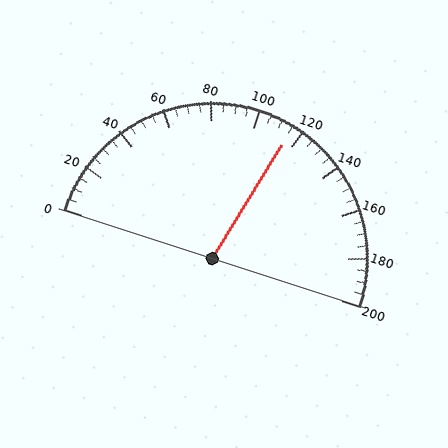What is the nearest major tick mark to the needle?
The nearest major tick mark is 120.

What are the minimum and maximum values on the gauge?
The gauge ranges from 0 to 200.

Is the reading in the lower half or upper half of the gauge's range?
The reading is in the upper half of the range (0 to 200).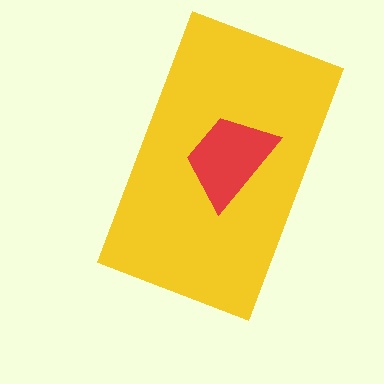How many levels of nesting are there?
2.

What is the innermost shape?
The red trapezoid.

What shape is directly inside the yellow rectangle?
The red trapezoid.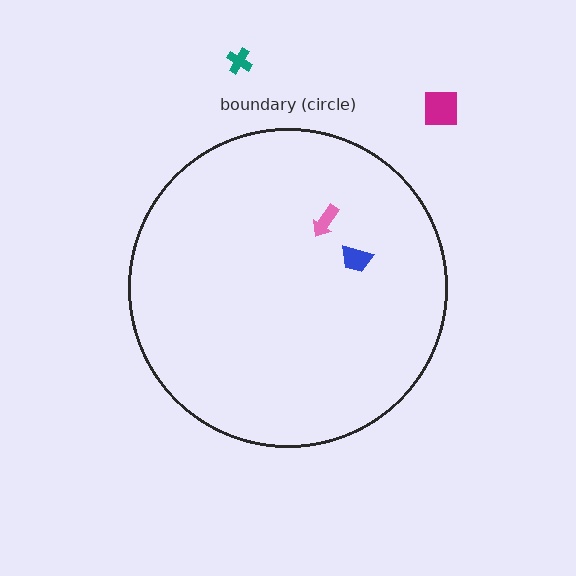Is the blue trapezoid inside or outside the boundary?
Inside.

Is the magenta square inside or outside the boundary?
Outside.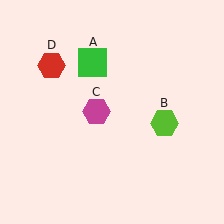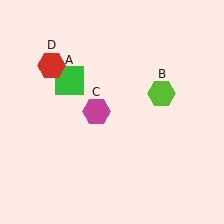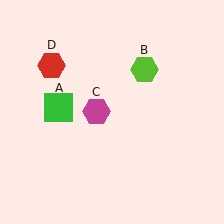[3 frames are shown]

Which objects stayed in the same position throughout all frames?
Magenta hexagon (object C) and red hexagon (object D) remained stationary.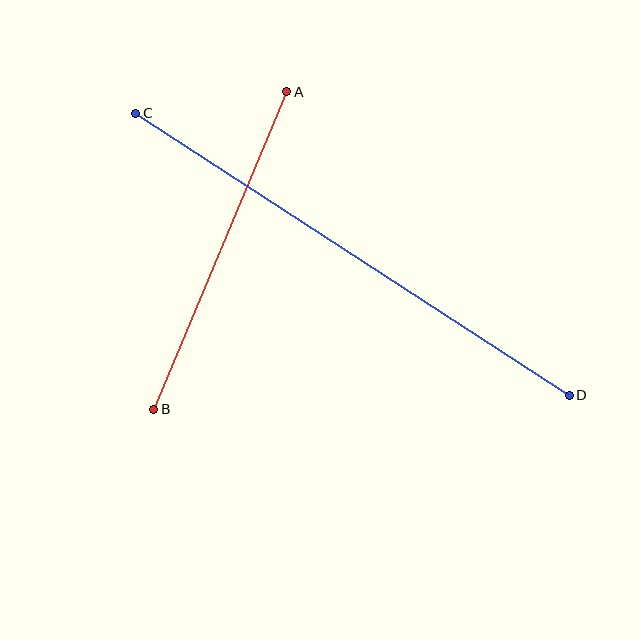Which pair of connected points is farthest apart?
Points C and D are farthest apart.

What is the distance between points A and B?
The distance is approximately 344 pixels.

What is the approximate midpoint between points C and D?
The midpoint is at approximately (352, 254) pixels.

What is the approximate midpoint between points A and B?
The midpoint is at approximately (220, 250) pixels.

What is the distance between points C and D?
The distance is approximately 517 pixels.